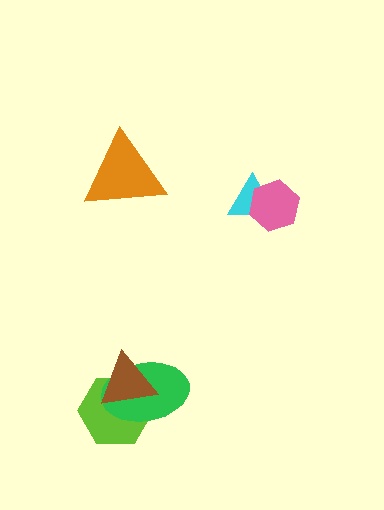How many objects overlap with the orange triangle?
0 objects overlap with the orange triangle.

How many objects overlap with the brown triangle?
2 objects overlap with the brown triangle.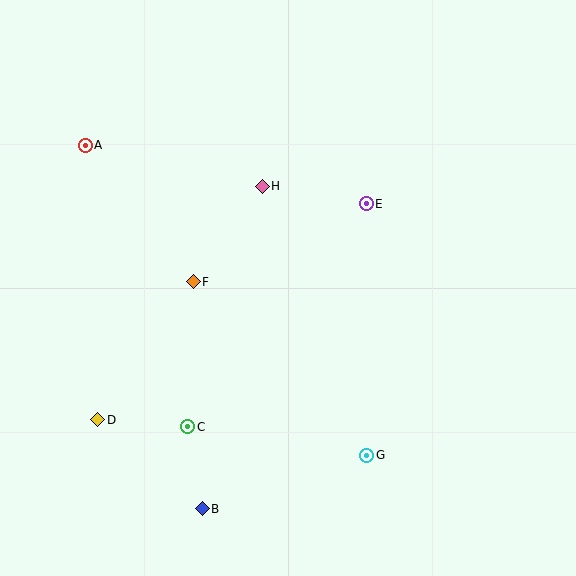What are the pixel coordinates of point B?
Point B is at (202, 509).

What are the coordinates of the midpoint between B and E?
The midpoint between B and E is at (284, 356).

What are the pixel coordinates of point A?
Point A is at (85, 145).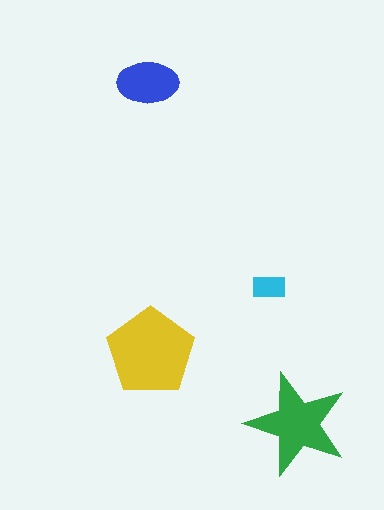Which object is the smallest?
The cyan rectangle.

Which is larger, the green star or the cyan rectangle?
The green star.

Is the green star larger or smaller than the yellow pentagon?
Smaller.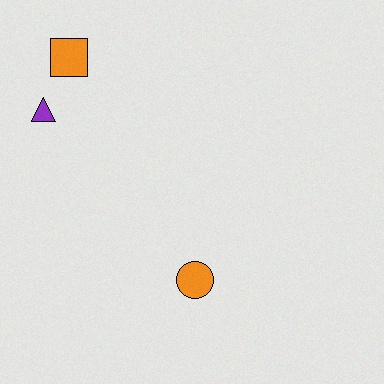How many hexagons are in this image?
There are no hexagons.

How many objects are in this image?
There are 3 objects.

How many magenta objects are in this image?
There are no magenta objects.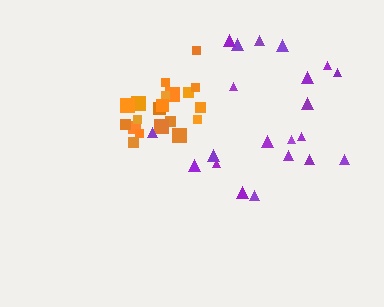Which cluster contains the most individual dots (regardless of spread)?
Purple (21).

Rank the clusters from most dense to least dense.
orange, purple.